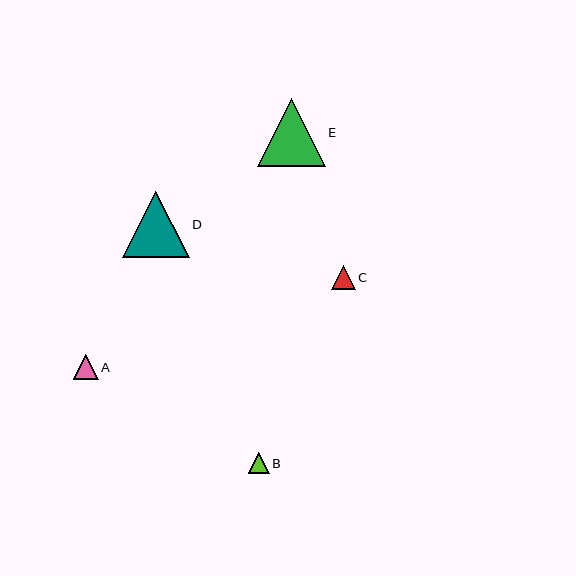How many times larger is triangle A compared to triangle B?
Triangle A is approximately 1.2 times the size of triangle B.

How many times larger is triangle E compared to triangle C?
Triangle E is approximately 2.9 times the size of triangle C.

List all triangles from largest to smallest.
From largest to smallest: E, D, A, C, B.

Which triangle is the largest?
Triangle E is the largest with a size of approximately 67 pixels.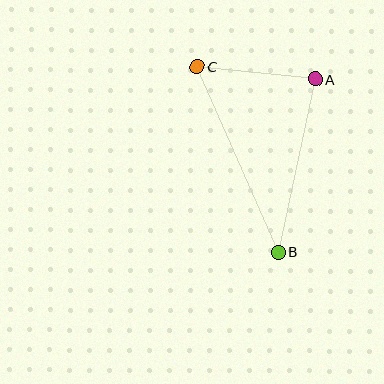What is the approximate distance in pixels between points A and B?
The distance between A and B is approximately 177 pixels.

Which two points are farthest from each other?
Points B and C are farthest from each other.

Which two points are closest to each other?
Points A and C are closest to each other.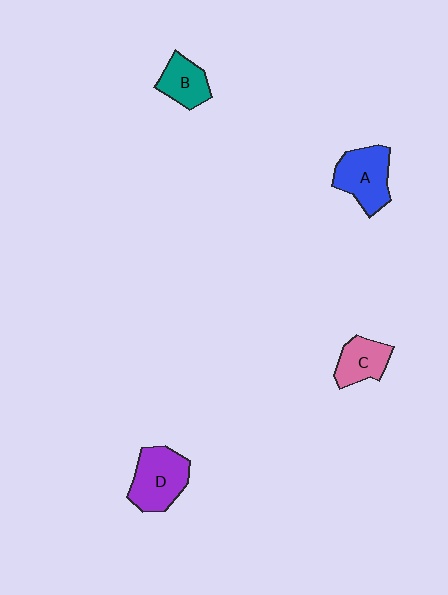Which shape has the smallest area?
Shape B (teal).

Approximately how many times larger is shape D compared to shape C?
Approximately 1.5 times.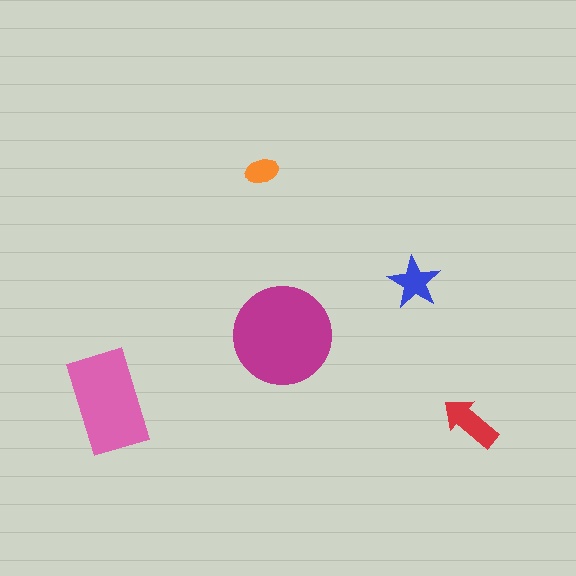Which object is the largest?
The magenta circle.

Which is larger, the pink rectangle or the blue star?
The pink rectangle.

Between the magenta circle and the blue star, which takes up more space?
The magenta circle.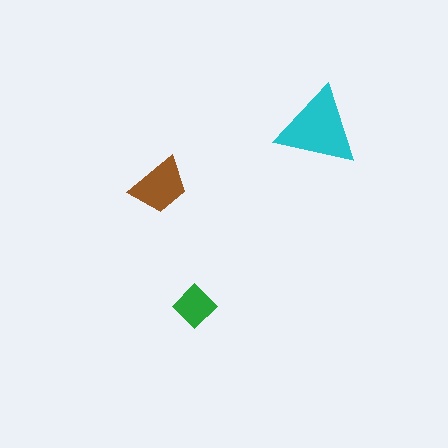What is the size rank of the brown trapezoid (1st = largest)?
2nd.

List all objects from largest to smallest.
The cyan triangle, the brown trapezoid, the green diamond.